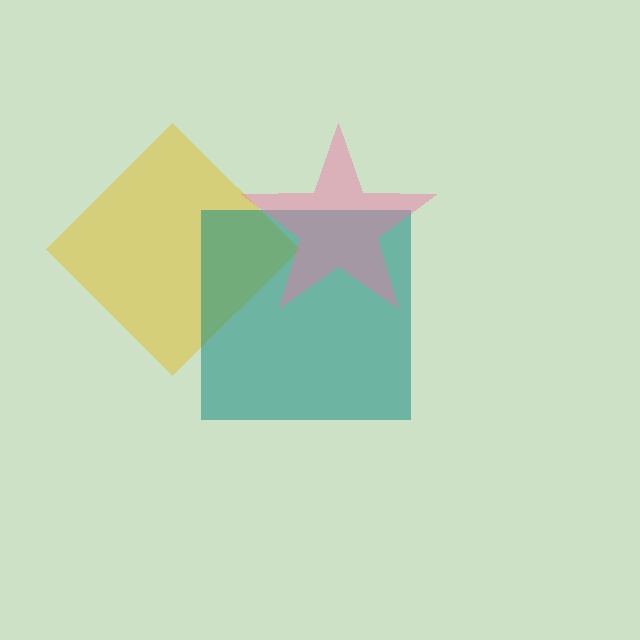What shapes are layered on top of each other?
The layered shapes are: a yellow diamond, a teal square, a pink star.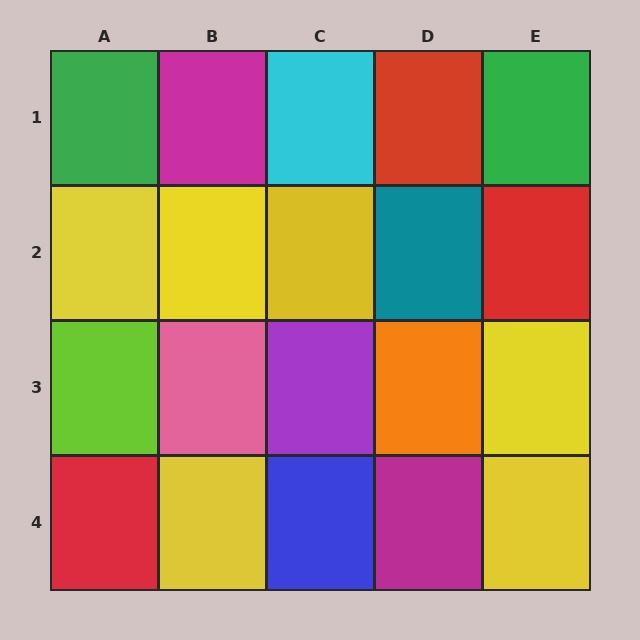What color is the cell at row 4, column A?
Red.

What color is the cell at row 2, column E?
Red.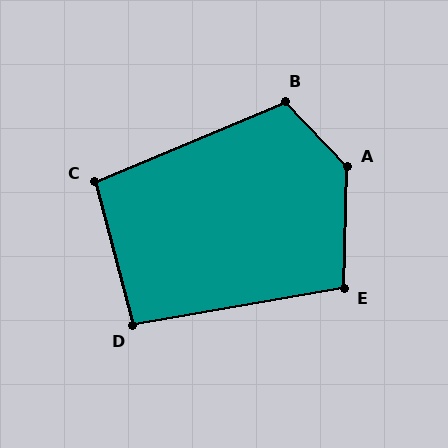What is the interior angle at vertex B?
Approximately 112 degrees (obtuse).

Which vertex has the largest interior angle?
A, at approximately 134 degrees.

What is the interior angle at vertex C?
Approximately 98 degrees (obtuse).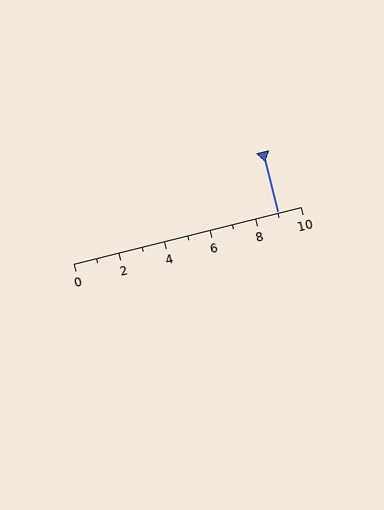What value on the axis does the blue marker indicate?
The marker indicates approximately 9.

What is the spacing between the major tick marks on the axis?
The major ticks are spaced 2 apart.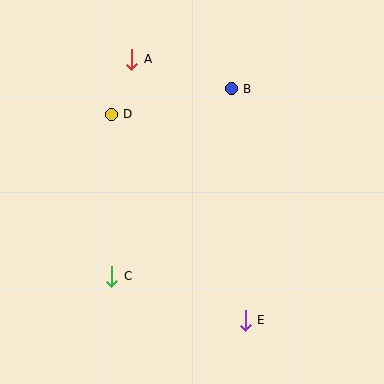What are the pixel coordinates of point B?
Point B is at (231, 89).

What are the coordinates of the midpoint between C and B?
The midpoint between C and B is at (172, 183).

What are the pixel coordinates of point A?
Point A is at (132, 59).